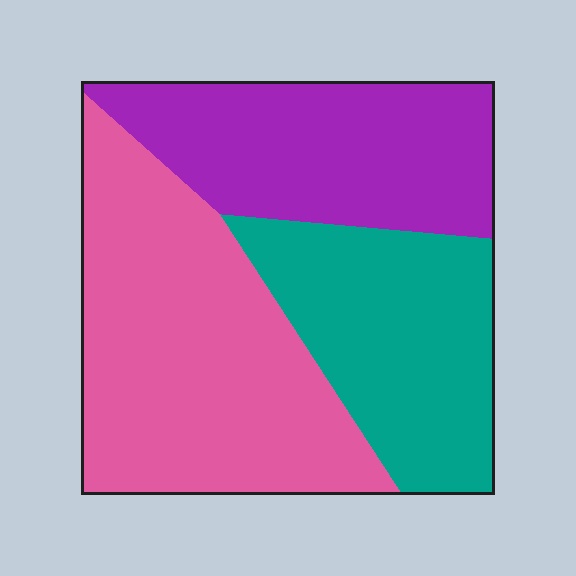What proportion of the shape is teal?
Teal covers 28% of the shape.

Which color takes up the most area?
Pink, at roughly 45%.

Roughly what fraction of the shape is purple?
Purple covers 29% of the shape.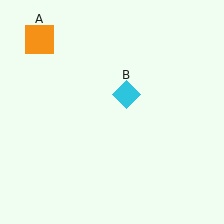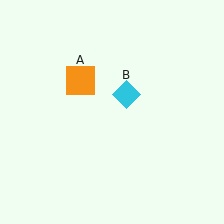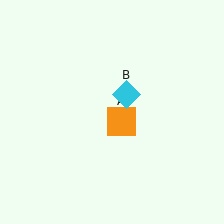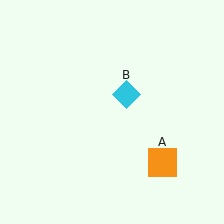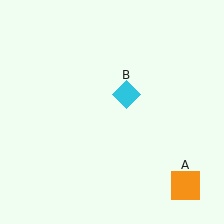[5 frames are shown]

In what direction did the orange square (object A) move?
The orange square (object A) moved down and to the right.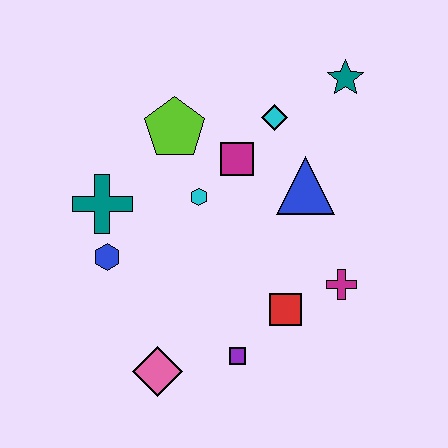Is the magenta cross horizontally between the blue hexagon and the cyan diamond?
No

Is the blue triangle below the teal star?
Yes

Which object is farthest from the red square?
The teal star is farthest from the red square.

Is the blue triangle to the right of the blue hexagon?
Yes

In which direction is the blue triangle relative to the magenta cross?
The blue triangle is above the magenta cross.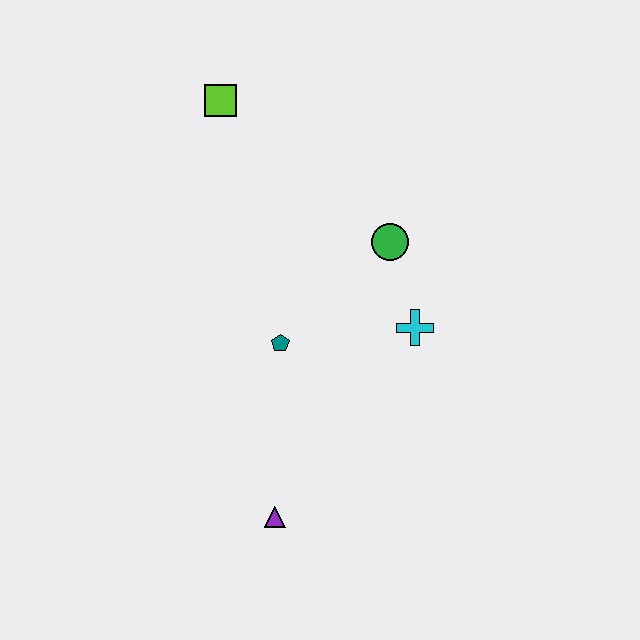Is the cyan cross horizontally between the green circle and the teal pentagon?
No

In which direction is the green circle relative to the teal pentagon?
The green circle is to the right of the teal pentagon.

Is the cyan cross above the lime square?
No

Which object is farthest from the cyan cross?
The lime square is farthest from the cyan cross.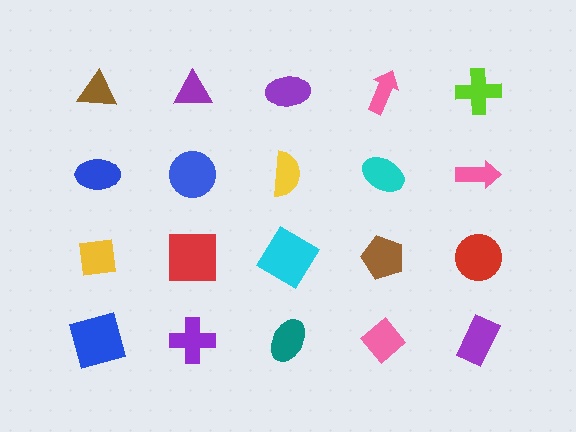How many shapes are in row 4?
5 shapes.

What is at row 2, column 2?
A blue circle.